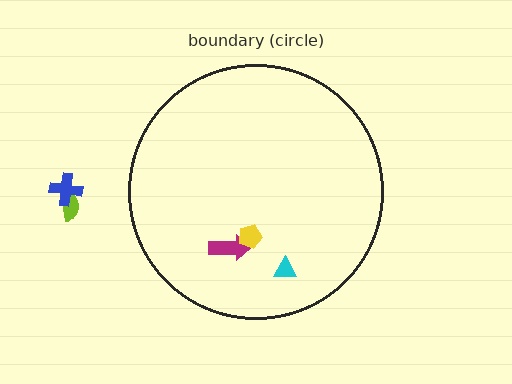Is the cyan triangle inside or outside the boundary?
Inside.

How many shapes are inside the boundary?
3 inside, 2 outside.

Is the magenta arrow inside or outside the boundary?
Inside.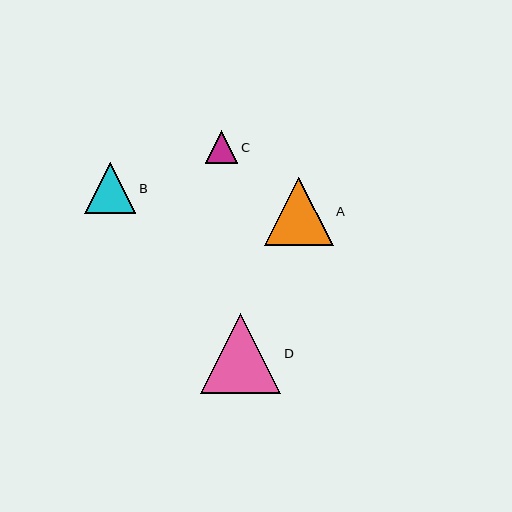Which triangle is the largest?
Triangle D is the largest with a size of approximately 81 pixels.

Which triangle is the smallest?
Triangle C is the smallest with a size of approximately 33 pixels.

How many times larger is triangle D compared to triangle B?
Triangle D is approximately 1.6 times the size of triangle B.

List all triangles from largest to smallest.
From largest to smallest: D, A, B, C.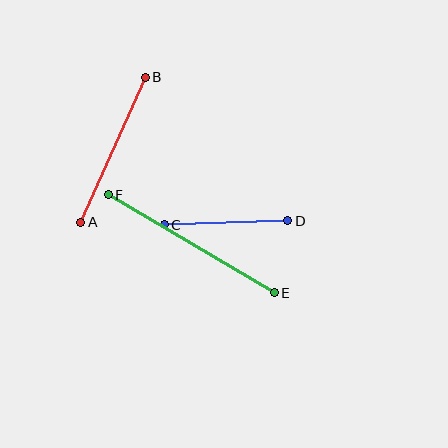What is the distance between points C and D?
The distance is approximately 124 pixels.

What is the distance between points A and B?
The distance is approximately 159 pixels.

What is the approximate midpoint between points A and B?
The midpoint is at approximately (113, 150) pixels.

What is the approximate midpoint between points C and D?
The midpoint is at approximately (226, 223) pixels.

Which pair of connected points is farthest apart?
Points E and F are farthest apart.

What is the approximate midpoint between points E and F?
The midpoint is at approximately (191, 244) pixels.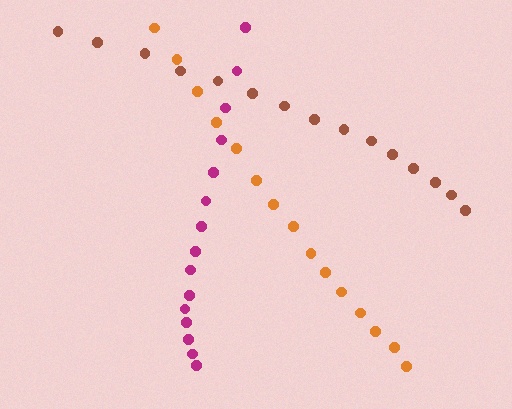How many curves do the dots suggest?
There are 3 distinct paths.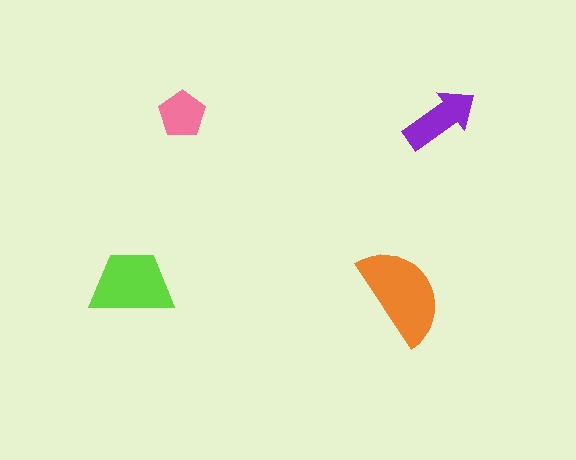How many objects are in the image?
There are 4 objects in the image.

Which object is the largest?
The orange semicircle.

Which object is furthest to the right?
The purple arrow is rightmost.